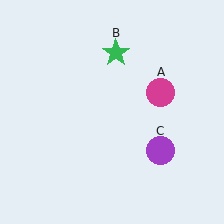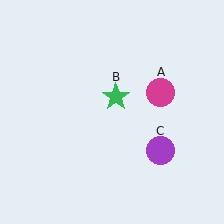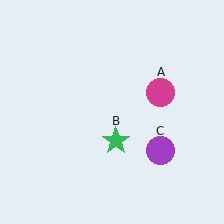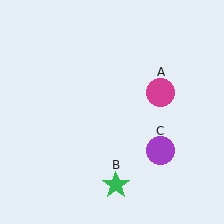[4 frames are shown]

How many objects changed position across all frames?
1 object changed position: green star (object B).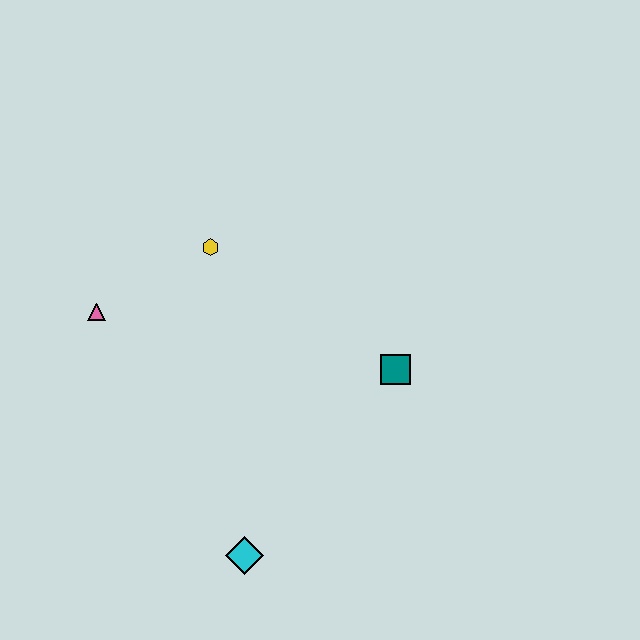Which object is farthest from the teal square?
The pink triangle is farthest from the teal square.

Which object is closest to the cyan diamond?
The teal square is closest to the cyan diamond.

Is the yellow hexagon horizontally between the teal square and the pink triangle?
Yes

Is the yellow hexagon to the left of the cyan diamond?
Yes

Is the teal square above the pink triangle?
No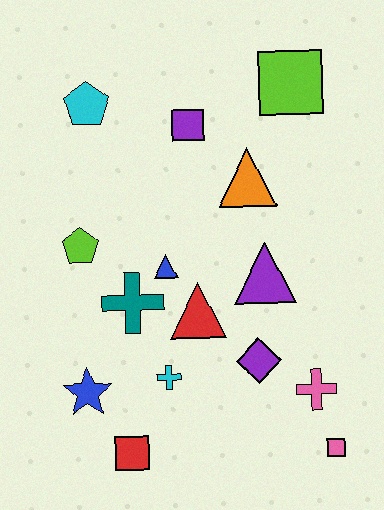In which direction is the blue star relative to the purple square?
The blue star is below the purple square.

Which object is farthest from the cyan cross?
The lime square is farthest from the cyan cross.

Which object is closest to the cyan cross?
The red triangle is closest to the cyan cross.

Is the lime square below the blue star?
No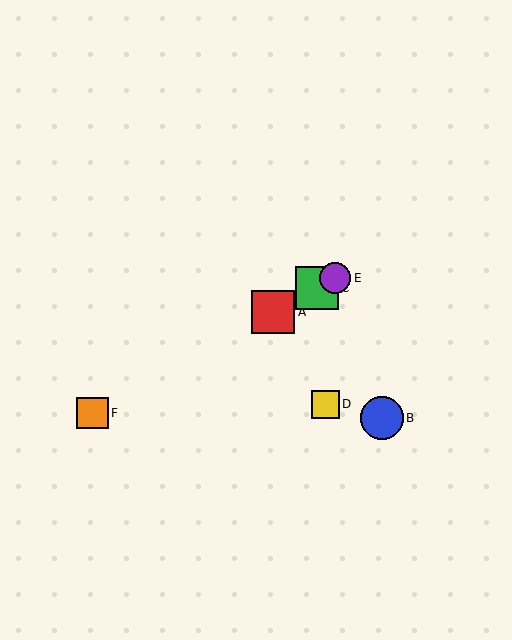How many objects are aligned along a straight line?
4 objects (A, C, E, F) are aligned along a straight line.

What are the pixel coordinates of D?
Object D is at (325, 404).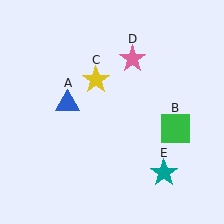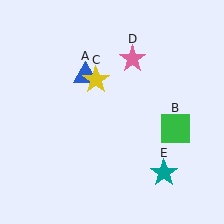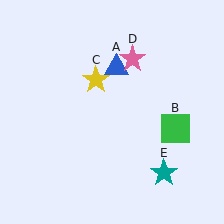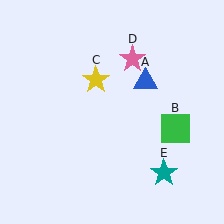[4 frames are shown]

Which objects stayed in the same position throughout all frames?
Green square (object B) and yellow star (object C) and pink star (object D) and teal star (object E) remained stationary.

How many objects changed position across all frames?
1 object changed position: blue triangle (object A).